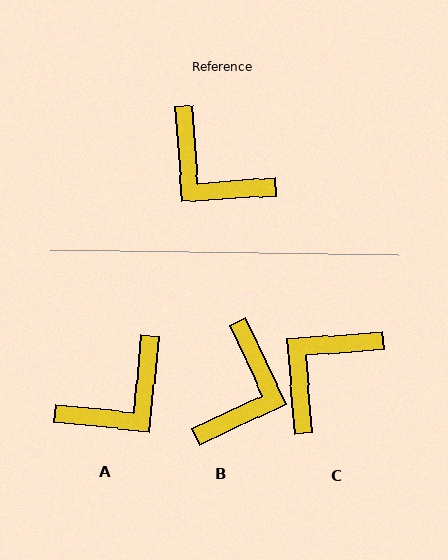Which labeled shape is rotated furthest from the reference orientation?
B, about 111 degrees away.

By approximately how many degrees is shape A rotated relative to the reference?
Approximately 80 degrees counter-clockwise.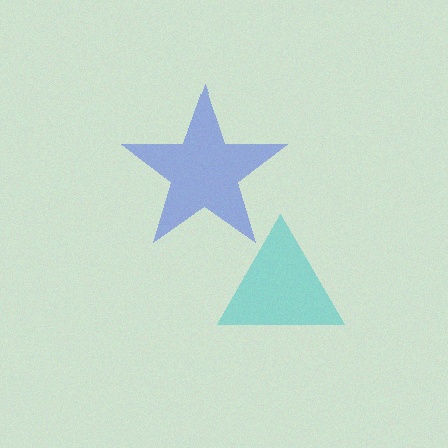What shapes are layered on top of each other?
The layered shapes are: a cyan triangle, a blue star.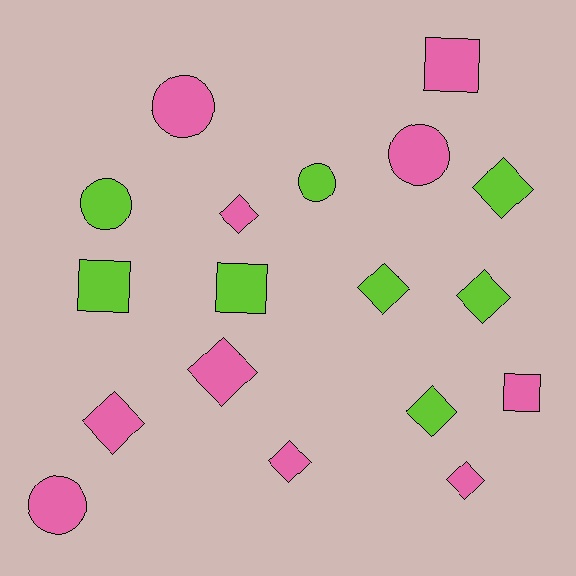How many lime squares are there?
There are 2 lime squares.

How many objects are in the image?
There are 18 objects.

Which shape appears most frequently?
Diamond, with 9 objects.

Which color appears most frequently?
Pink, with 10 objects.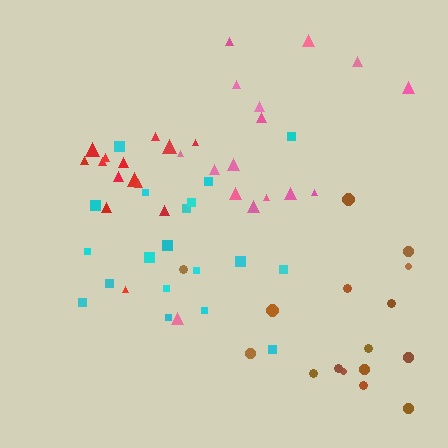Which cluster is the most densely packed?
Red.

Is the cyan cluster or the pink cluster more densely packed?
Cyan.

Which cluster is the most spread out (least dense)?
Pink.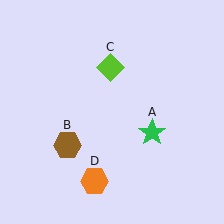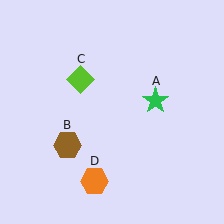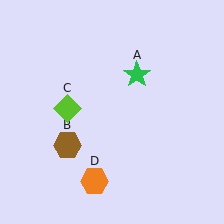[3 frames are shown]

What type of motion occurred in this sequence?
The green star (object A), lime diamond (object C) rotated counterclockwise around the center of the scene.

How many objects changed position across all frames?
2 objects changed position: green star (object A), lime diamond (object C).